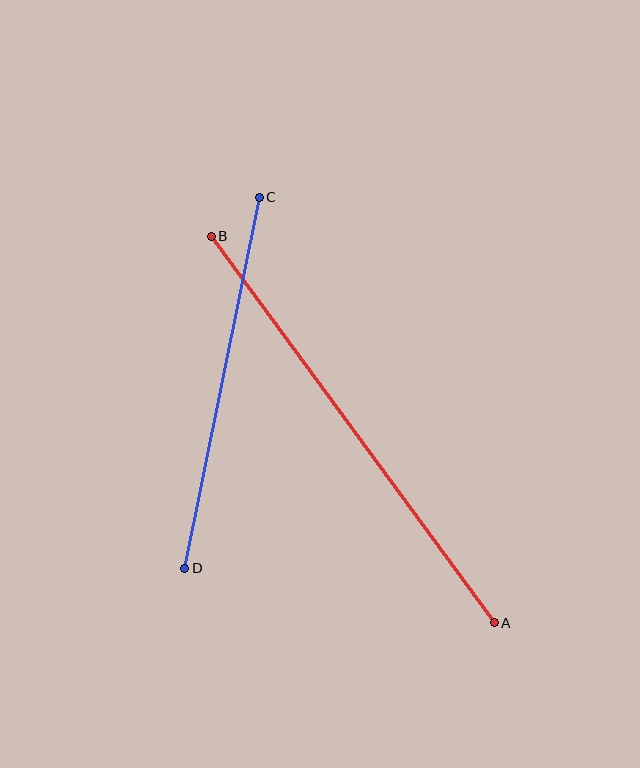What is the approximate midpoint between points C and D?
The midpoint is at approximately (222, 383) pixels.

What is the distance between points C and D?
The distance is approximately 378 pixels.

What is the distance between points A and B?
The distance is approximately 479 pixels.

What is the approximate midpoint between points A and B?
The midpoint is at approximately (353, 430) pixels.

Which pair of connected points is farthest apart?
Points A and B are farthest apart.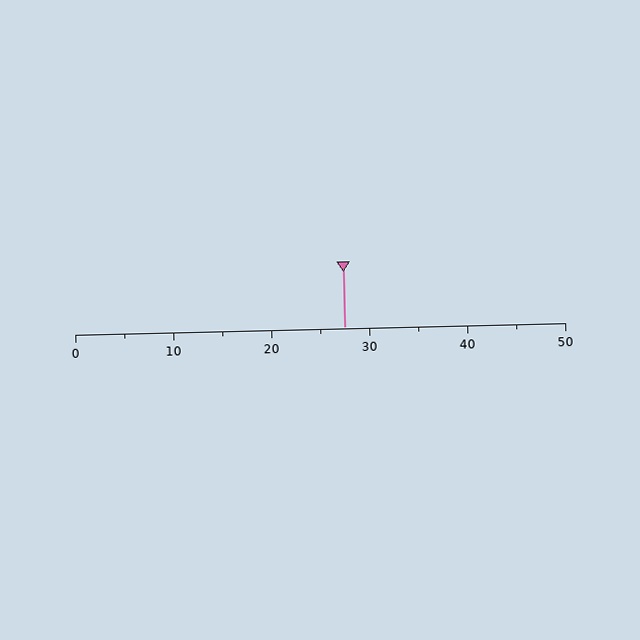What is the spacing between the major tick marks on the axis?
The major ticks are spaced 10 apart.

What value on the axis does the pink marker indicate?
The marker indicates approximately 27.5.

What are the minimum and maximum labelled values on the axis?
The axis runs from 0 to 50.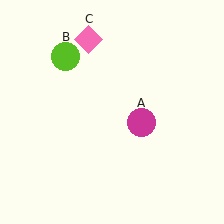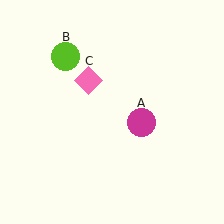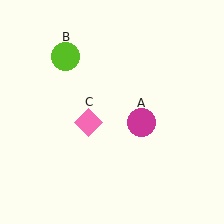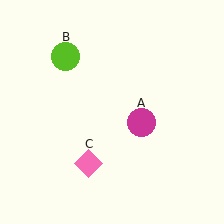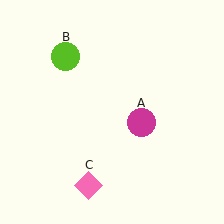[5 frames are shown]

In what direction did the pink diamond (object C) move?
The pink diamond (object C) moved down.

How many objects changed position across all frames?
1 object changed position: pink diamond (object C).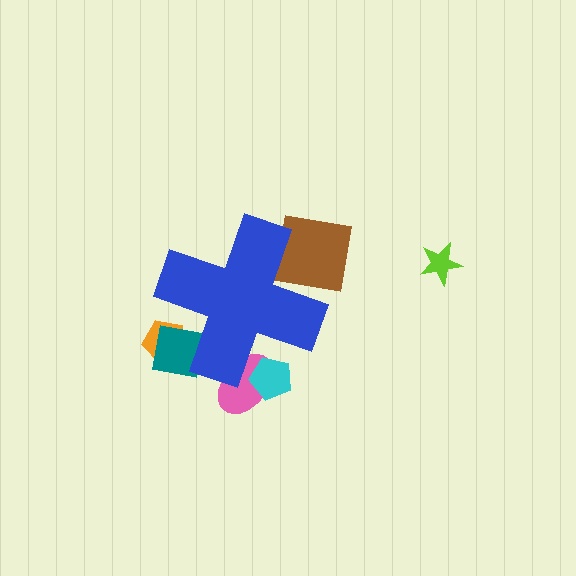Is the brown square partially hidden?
Yes, the brown square is partially hidden behind the blue cross.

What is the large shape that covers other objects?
A blue cross.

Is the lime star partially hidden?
No, the lime star is fully visible.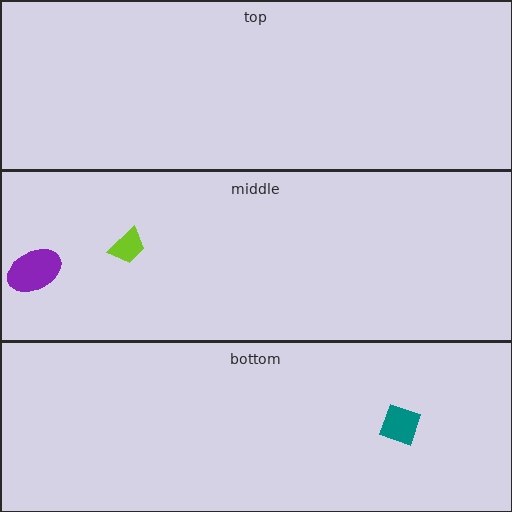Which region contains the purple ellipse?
The middle region.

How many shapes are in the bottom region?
1.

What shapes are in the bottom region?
The teal diamond.